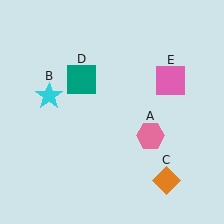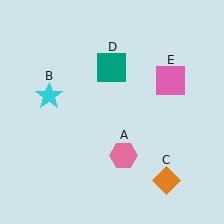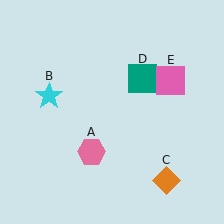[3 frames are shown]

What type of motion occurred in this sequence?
The pink hexagon (object A), teal square (object D) rotated clockwise around the center of the scene.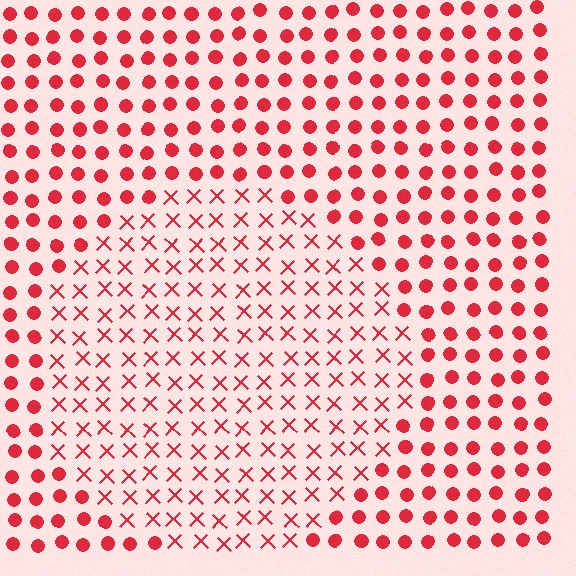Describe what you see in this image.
The image is filled with small red elements arranged in a uniform grid. A circle-shaped region contains X marks, while the surrounding area contains circles. The boundary is defined purely by the change in element shape.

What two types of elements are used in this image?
The image uses X marks inside the circle region and circles outside it.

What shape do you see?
I see a circle.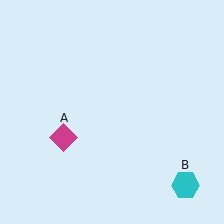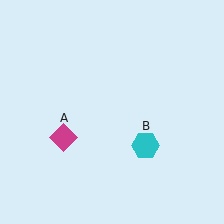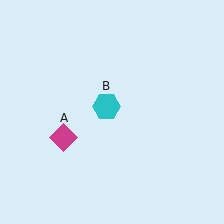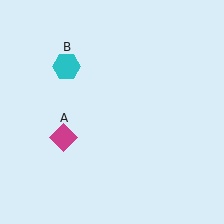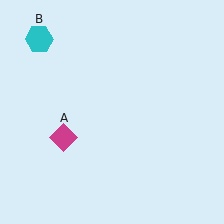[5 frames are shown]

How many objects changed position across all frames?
1 object changed position: cyan hexagon (object B).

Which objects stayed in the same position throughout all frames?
Magenta diamond (object A) remained stationary.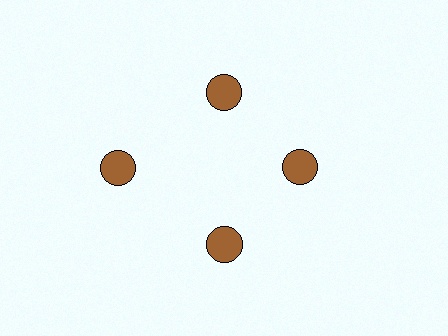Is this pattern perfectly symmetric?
No. The 4 brown circles are arranged in a ring, but one element near the 9 o'clock position is pushed outward from the center, breaking the 4-fold rotational symmetry.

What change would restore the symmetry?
The symmetry would be restored by moving it inward, back onto the ring so that all 4 circles sit at equal angles and equal distance from the center.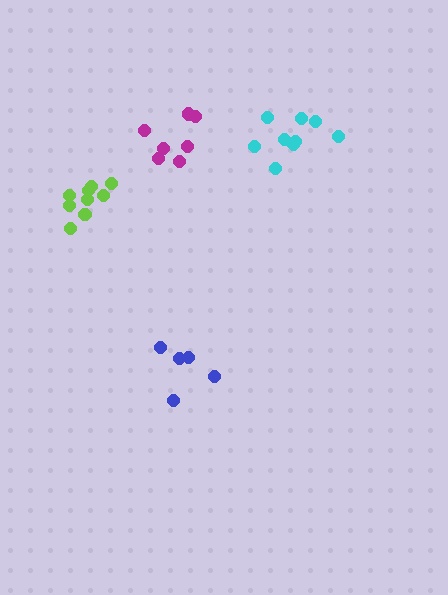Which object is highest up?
The cyan cluster is topmost.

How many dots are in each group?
Group 1: 5 dots, Group 2: 7 dots, Group 3: 9 dots, Group 4: 9 dots (30 total).